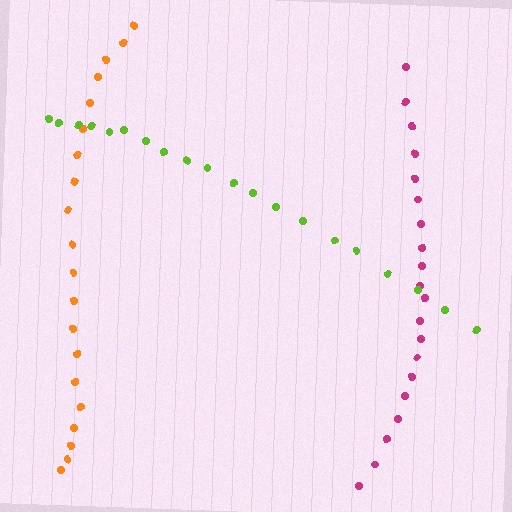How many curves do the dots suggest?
There are 3 distinct paths.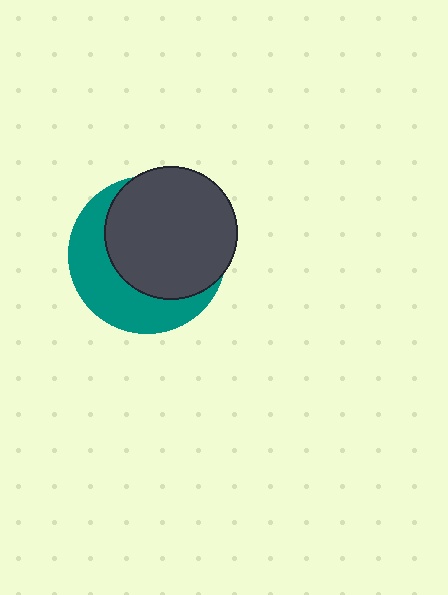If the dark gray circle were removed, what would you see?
You would see the complete teal circle.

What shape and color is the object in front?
The object in front is a dark gray circle.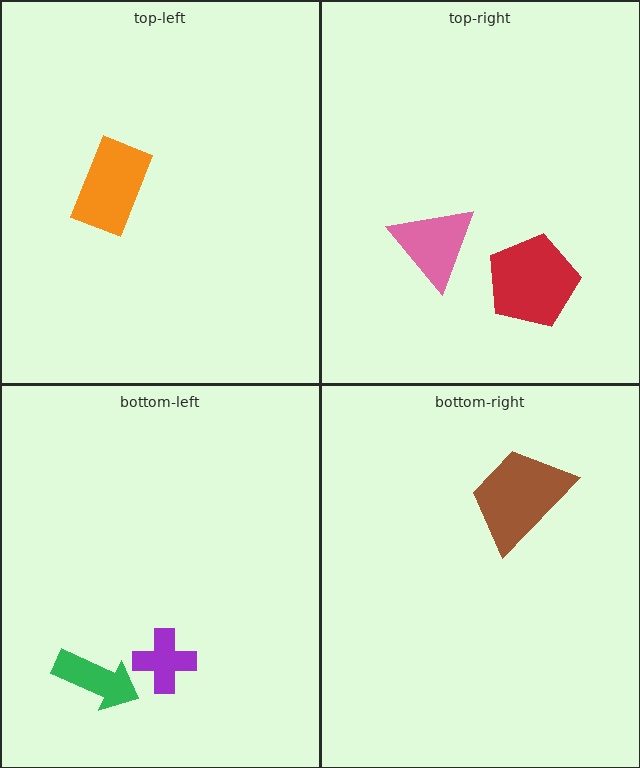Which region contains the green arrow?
The bottom-left region.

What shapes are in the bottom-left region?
The green arrow, the purple cross.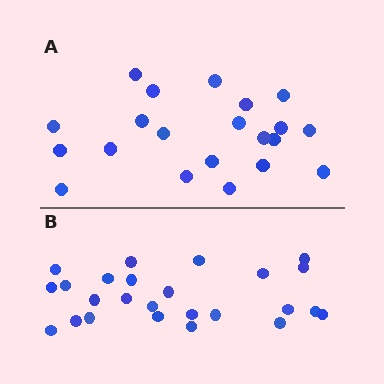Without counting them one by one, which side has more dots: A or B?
Region B (the bottom region) has more dots.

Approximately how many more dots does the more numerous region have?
Region B has about 4 more dots than region A.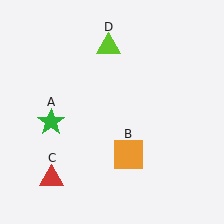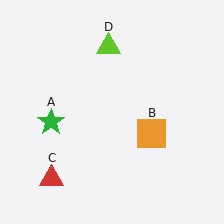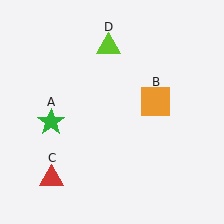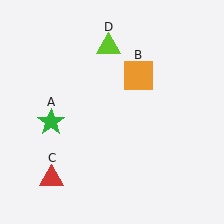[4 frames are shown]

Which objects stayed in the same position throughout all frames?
Green star (object A) and red triangle (object C) and lime triangle (object D) remained stationary.